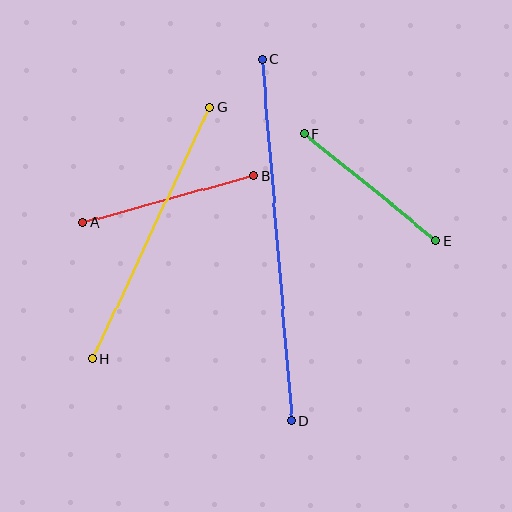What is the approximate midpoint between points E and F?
The midpoint is at approximately (370, 187) pixels.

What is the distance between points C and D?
The distance is approximately 363 pixels.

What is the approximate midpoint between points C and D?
The midpoint is at approximately (277, 240) pixels.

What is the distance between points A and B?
The distance is approximately 177 pixels.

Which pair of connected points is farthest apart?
Points C and D are farthest apart.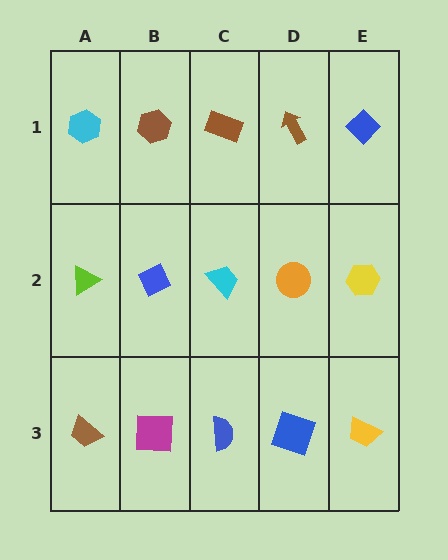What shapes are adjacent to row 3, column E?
A yellow hexagon (row 2, column E), a blue square (row 3, column D).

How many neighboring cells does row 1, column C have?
3.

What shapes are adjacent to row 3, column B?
A blue diamond (row 2, column B), a brown trapezoid (row 3, column A), a blue semicircle (row 3, column C).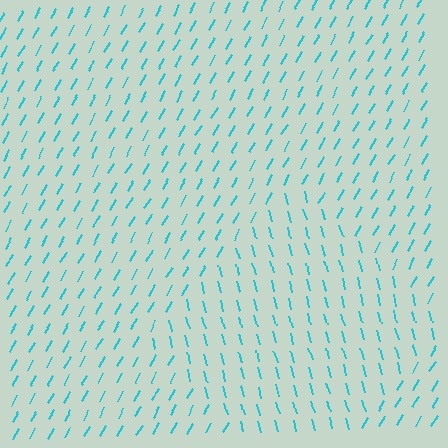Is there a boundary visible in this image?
Yes, there is a texture boundary formed by a change in line orientation.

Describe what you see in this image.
The image is filled with small cyan line segments. A diamond region in the image has lines oriented differently from the surrounding lines, creating a visible texture boundary.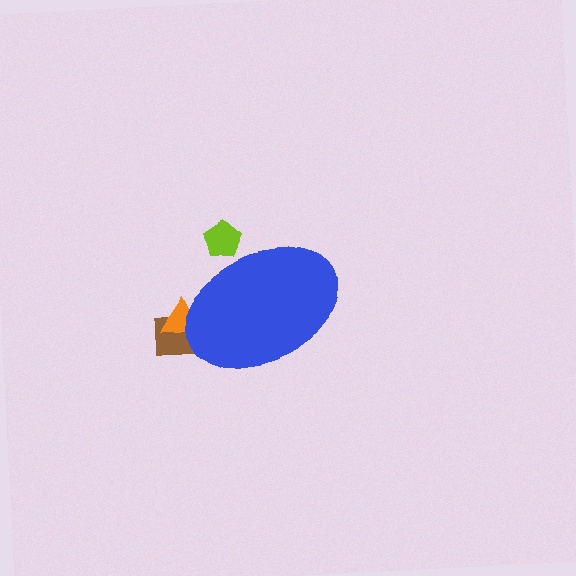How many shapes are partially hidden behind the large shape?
3 shapes are partially hidden.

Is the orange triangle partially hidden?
Yes, the orange triangle is partially hidden behind the blue ellipse.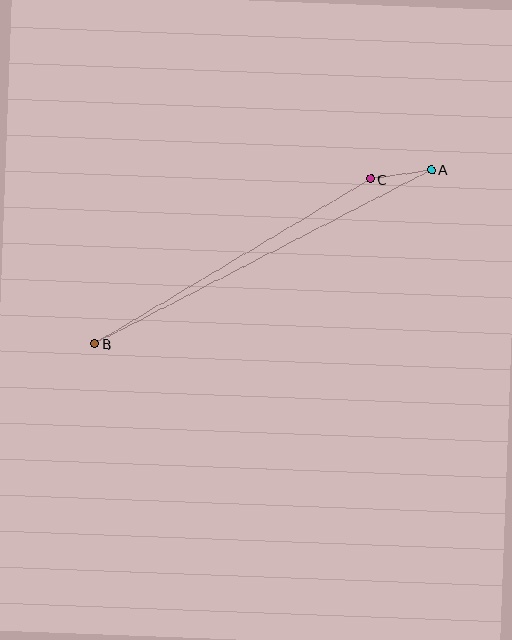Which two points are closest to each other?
Points A and C are closest to each other.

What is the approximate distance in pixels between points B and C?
The distance between B and C is approximately 322 pixels.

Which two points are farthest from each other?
Points A and B are farthest from each other.